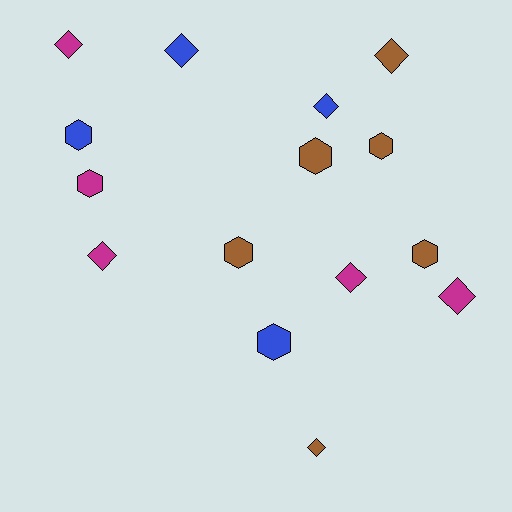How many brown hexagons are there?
There are 4 brown hexagons.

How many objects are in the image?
There are 15 objects.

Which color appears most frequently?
Brown, with 6 objects.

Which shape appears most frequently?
Diamond, with 8 objects.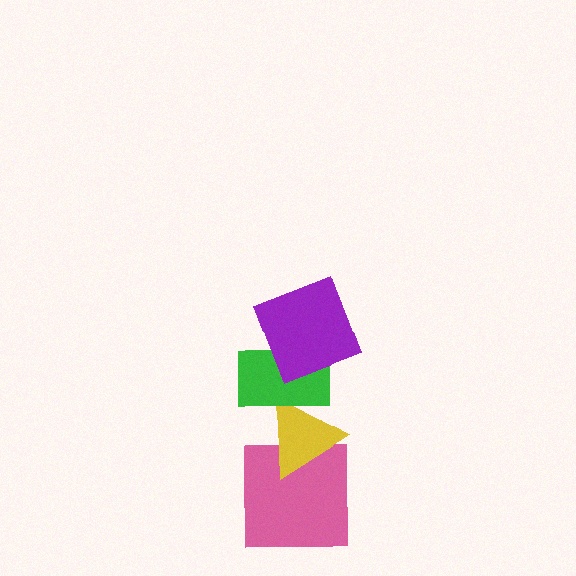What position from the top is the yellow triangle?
The yellow triangle is 3rd from the top.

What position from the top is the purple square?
The purple square is 1st from the top.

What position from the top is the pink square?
The pink square is 4th from the top.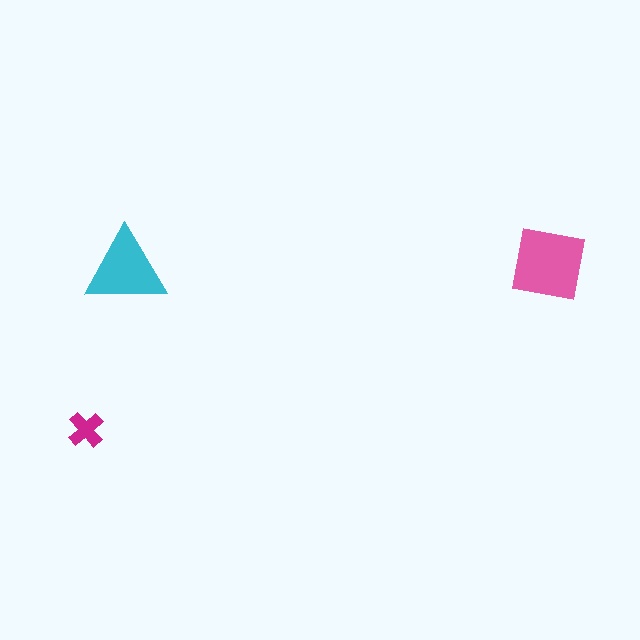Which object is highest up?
The pink square is topmost.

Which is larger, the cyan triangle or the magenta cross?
The cyan triangle.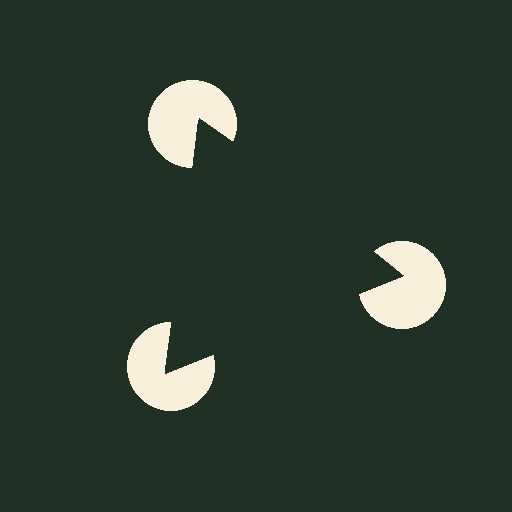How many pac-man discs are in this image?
There are 3 — one at each vertex of the illusory triangle.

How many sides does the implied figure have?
3 sides.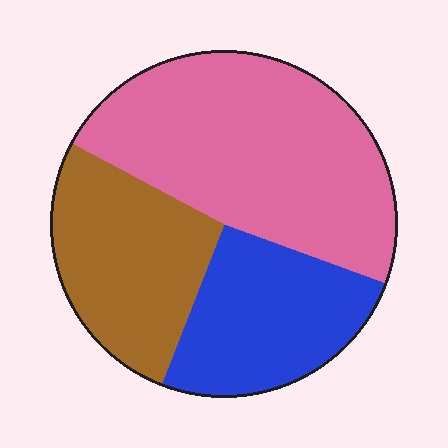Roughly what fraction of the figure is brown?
Brown takes up between a sixth and a third of the figure.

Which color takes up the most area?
Pink, at roughly 50%.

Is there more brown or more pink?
Pink.